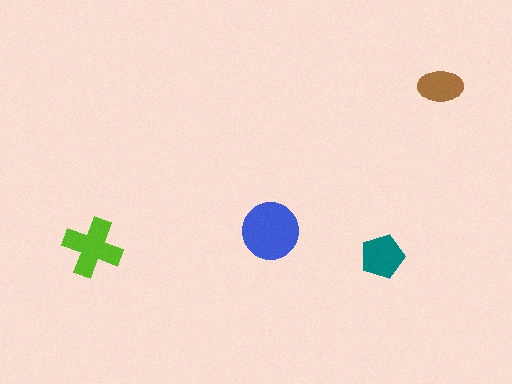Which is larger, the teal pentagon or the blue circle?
The blue circle.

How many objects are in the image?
There are 4 objects in the image.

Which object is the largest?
The blue circle.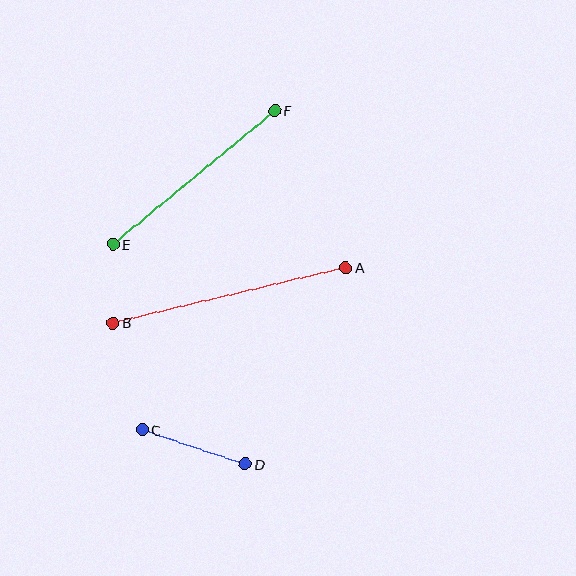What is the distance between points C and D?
The distance is approximately 109 pixels.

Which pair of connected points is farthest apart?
Points A and B are farthest apart.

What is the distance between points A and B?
The distance is approximately 239 pixels.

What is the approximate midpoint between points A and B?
The midpoint is at approximately (229, 295) pixels.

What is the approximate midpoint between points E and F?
The midpoint is at approximately (194, 178) pixels.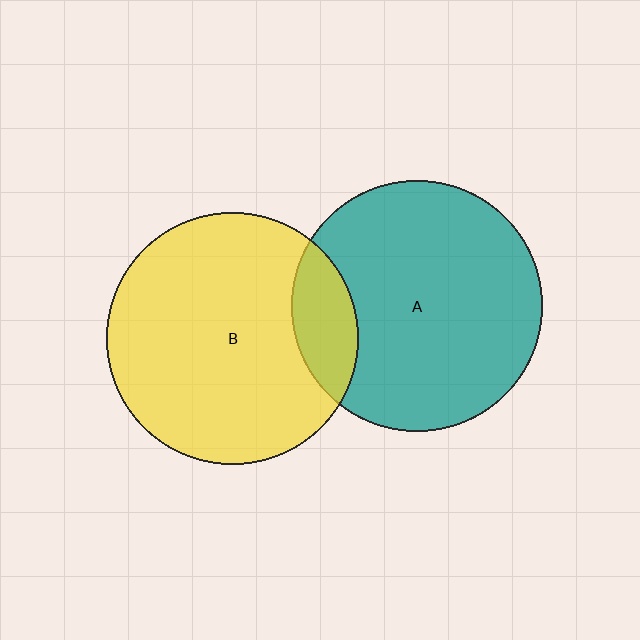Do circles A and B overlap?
Yes.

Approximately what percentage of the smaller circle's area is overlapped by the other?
Approximately 15%.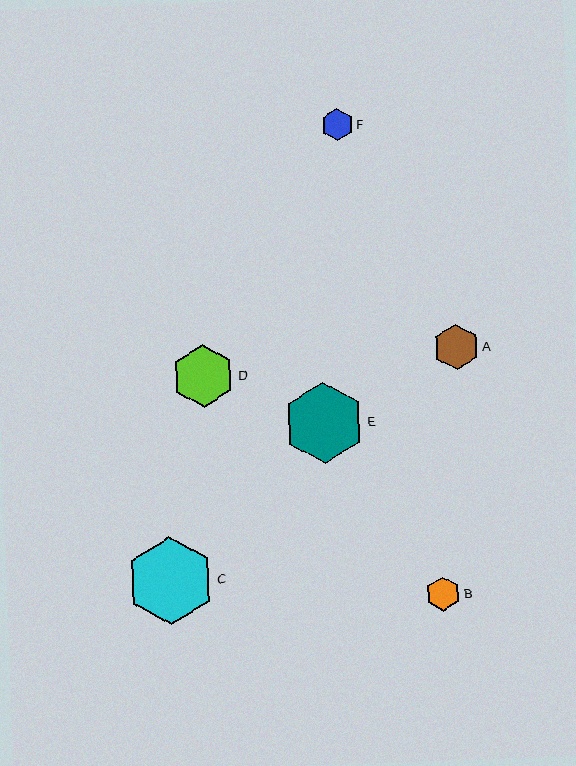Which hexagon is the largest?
Hexagon C is the largest with a size of approximately 88 pixels.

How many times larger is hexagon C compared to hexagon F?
Hexagon C is approximately 2.8 times the size of hexagon F.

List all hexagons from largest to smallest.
From largest to smallest: C, E, D, A, B, F.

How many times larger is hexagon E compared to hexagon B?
Hexagon E is approximately 2.4 times the size of hexagon B.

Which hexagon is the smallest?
Hexagon F is the smallest with a size of approximately 32 pixels.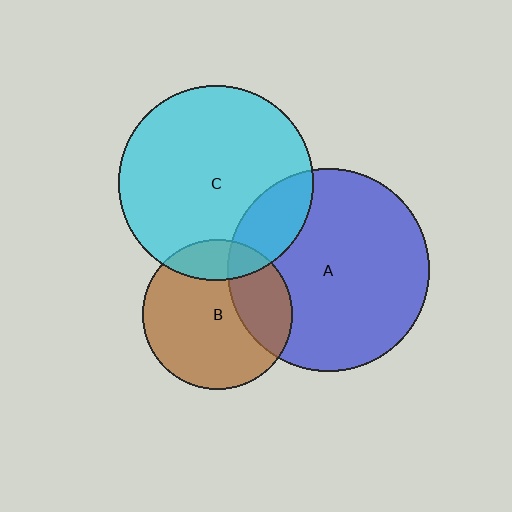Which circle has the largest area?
Circle A (blue).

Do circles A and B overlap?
Yes.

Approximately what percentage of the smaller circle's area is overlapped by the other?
Approximately 30%.